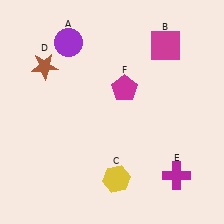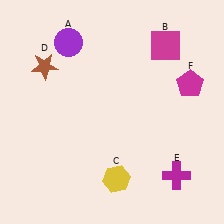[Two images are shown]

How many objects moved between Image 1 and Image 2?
1 object moved between the two images.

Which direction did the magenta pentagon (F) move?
The magenta pentagon (F) moved right.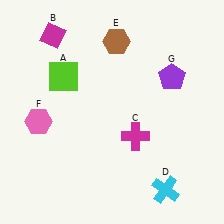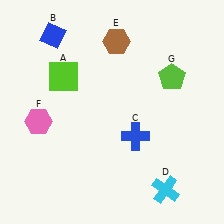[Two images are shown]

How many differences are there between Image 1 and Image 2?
There are 3 differences between the two images.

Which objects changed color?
B changed from magenta to blue. C changed from magenta to blue. G changed from purple to lime.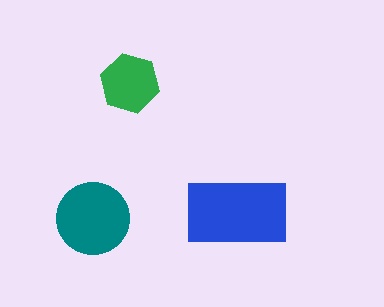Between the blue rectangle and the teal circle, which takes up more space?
The blue rectangle.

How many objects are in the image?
There are 3 objects in the image.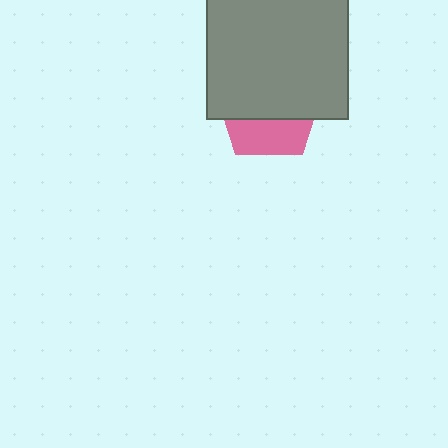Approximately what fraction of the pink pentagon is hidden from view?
Roughly 63% of the pink pentagon is hidden behind the gray square.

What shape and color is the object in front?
The object in front is a gray square.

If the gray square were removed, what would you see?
You would see the complete pink pentagon.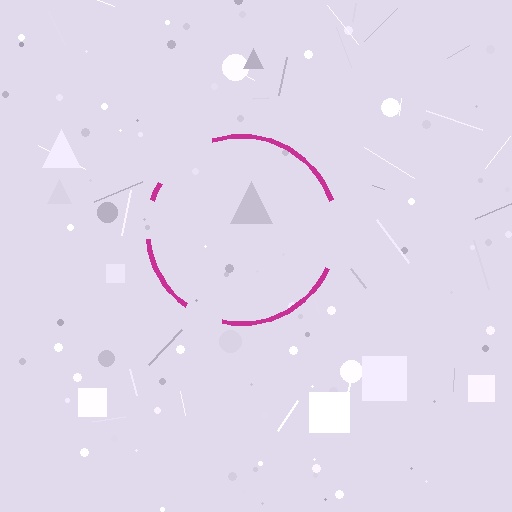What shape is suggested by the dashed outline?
The dashed outline suggests a circle.